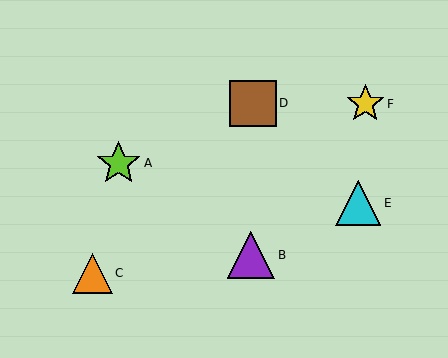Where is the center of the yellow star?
The center of the yellow star is at (365, 104).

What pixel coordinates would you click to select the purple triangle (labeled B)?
Click at (251, 255) to select the purple triangle B.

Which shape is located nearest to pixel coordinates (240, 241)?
The purple triangle (labeled B) at (251, 255) is nearest to that location.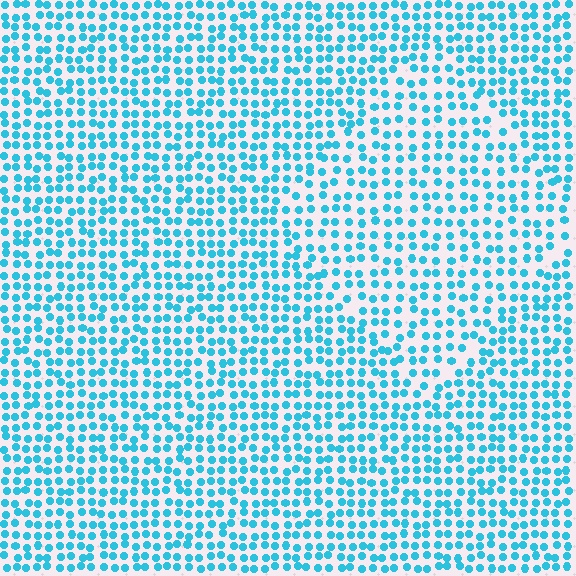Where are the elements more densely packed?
The elements are more densely packed outside the diamond boundary.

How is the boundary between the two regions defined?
The boundary is defined by a change in element density (approximately 1.4x ratio). All elements are the same color, size, and shape.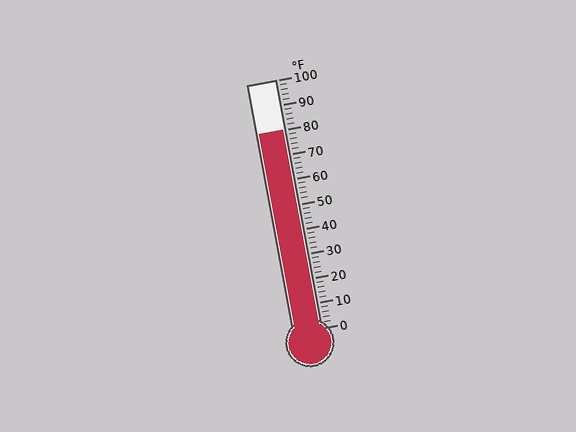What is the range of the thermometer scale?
The thermometer scale ranges from 0°F to 100°F.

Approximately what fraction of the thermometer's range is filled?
The thermometer is filled to approximately 80% of its range.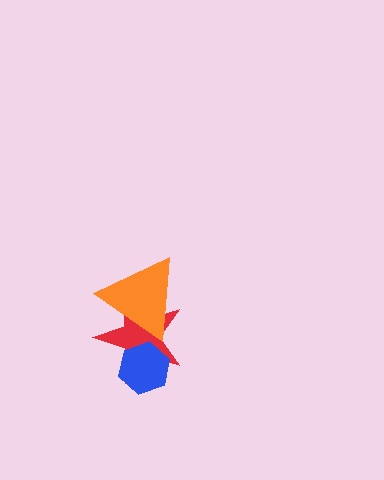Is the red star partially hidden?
Yes, it is partially covered by another shape.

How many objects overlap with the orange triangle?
1 object overlaps with the orange triangle.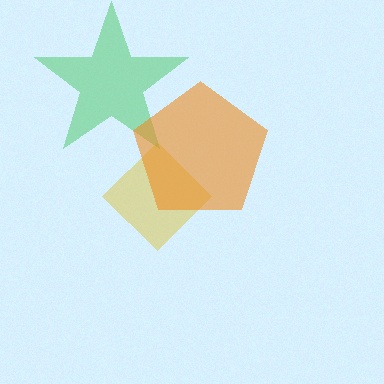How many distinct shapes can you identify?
There are 3 distinct shapes: a yellow diamond, a green star, an orange pentagon.